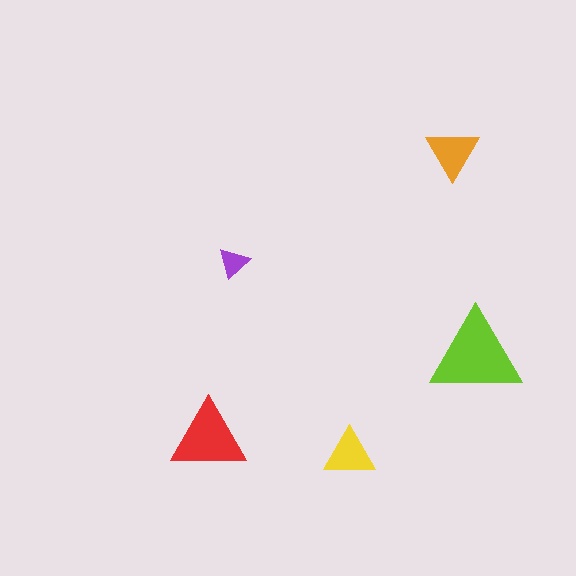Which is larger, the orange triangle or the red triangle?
The red one.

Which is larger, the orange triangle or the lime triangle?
The lime one.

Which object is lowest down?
The yellow triangle is bottommost.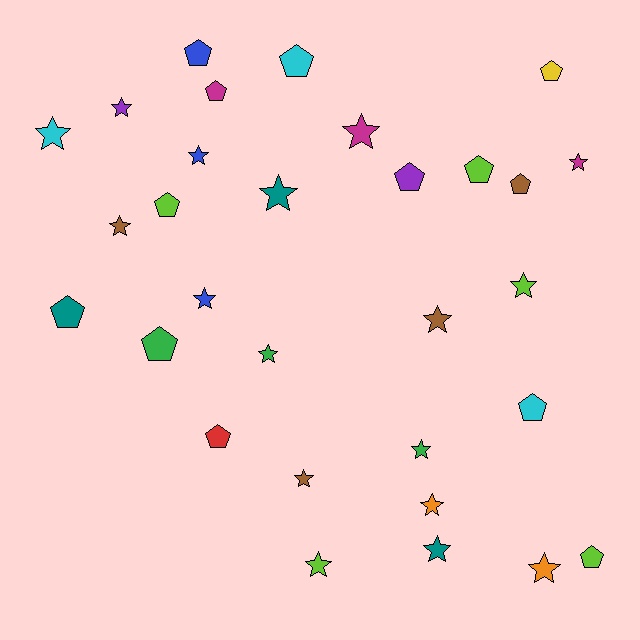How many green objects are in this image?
There are 3 green objects.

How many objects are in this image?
There are 30 objects.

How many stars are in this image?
There are 17 stars.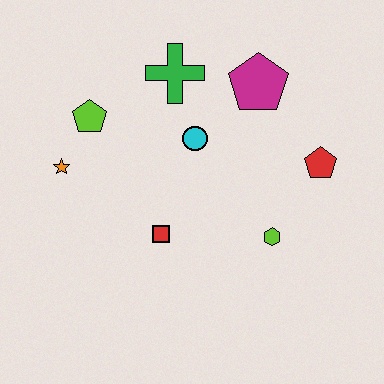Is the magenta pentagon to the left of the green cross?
No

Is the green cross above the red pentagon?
Yes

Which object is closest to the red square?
The cyan circle is closest to the red square.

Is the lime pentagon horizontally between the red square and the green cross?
No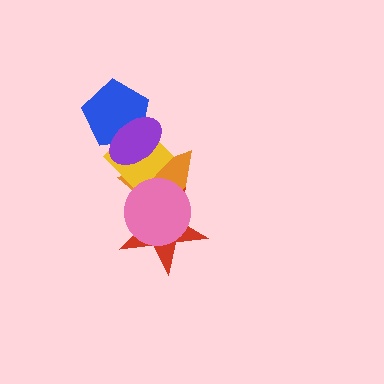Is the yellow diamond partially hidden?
Yes, it is partially covered by another shape.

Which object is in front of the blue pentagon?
The purple ellipse is in front of the blue pentagon.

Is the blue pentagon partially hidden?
Yes, it is partially covered by another shape.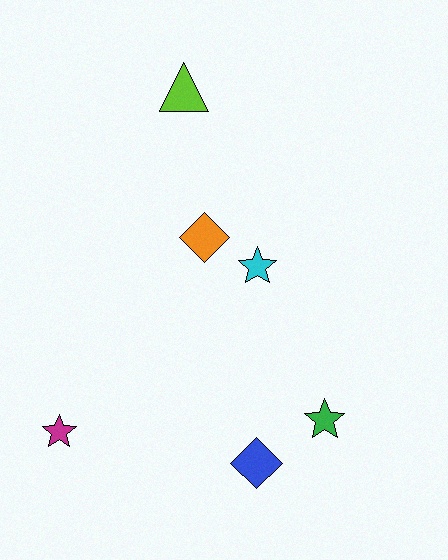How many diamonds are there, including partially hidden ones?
There are 2 diamonds.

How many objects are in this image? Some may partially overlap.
There are 6 objects.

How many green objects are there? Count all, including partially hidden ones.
There is 1 green object.